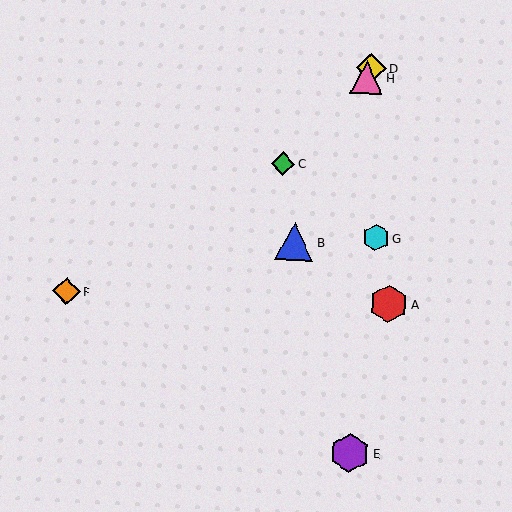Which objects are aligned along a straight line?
Objects B, D, H are aligned along a straight line.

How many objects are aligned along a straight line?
3 objects (B, D, H) are aligned along a straight line.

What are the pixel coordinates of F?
Object F is at (67, 291).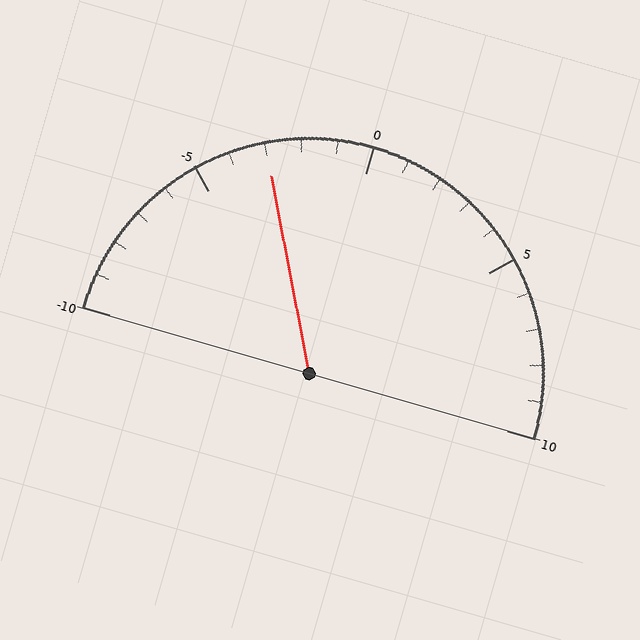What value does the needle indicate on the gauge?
The needle indicates approximately -3.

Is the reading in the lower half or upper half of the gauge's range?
The reading is in the lower half of the range (-10 to 10).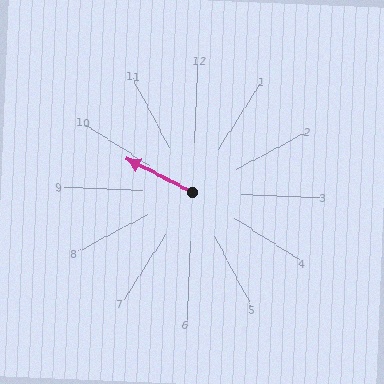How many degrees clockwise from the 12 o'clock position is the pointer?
Approximately 295 degrees.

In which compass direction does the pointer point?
Northwest.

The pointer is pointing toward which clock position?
Roughly 10 o'clock.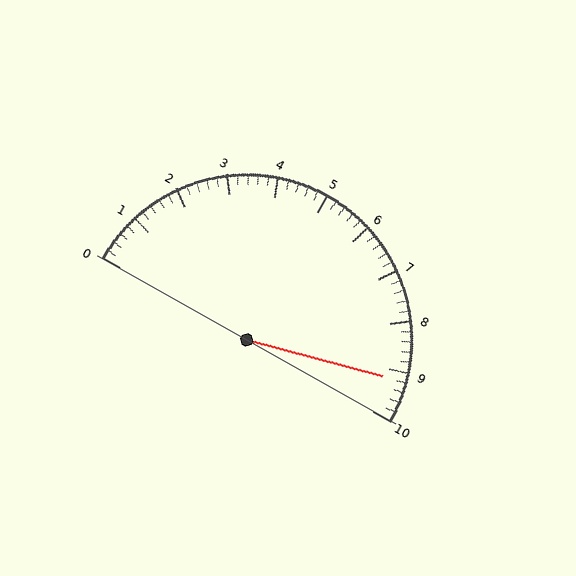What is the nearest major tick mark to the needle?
The nearest major tick mark is 9.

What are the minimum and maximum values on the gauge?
The gauge ranges from 0 to 10.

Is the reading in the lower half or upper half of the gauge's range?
The reading is in the upper half of the range (0 to 10).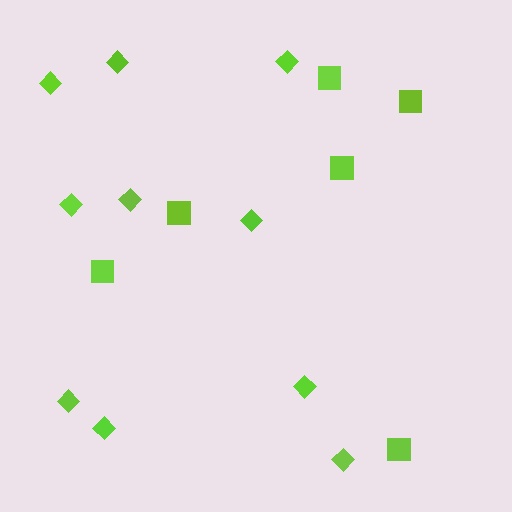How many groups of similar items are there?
There are 2 groups: one group of diamonds (10) and one group of squares (6).